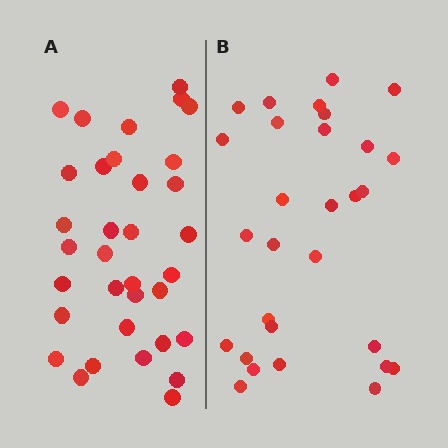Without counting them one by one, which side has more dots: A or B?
Region A (the left region) has more dots.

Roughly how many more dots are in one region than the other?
Region A has about 5 more dots than region B.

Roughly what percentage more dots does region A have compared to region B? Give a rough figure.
About 15% more.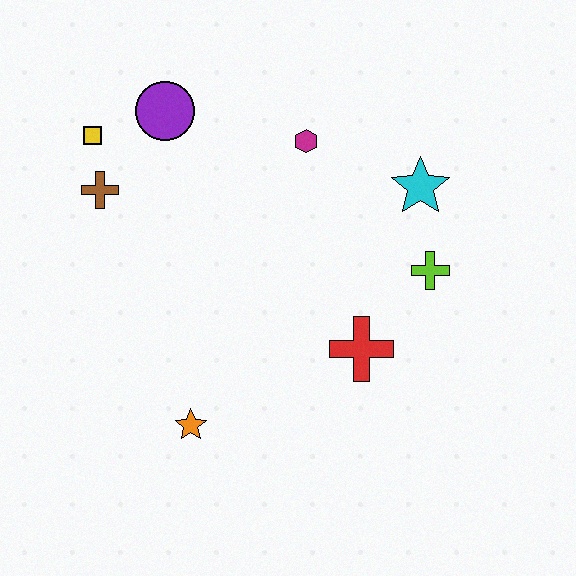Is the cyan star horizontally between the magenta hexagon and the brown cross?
No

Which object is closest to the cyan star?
The lime cross is closest to the cyan star.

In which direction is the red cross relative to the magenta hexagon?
The red cross is below the magenta hexagon.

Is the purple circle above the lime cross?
Yes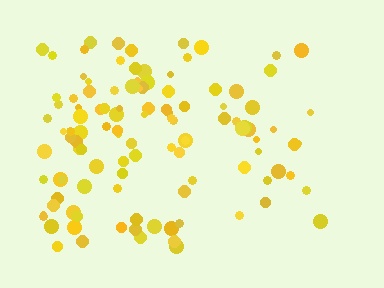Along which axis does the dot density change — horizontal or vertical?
Horizontal.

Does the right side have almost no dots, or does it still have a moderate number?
Still a moderate number, just noticeably fewer than the left.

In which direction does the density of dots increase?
From right to left, with the left side densest.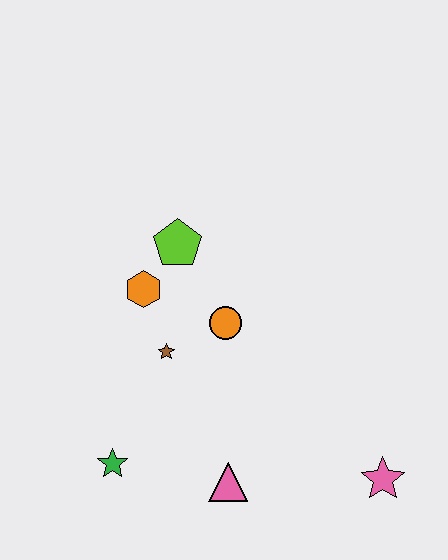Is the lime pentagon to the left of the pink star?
Yes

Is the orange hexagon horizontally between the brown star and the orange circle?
No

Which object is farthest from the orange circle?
The pink star is farthest from the orange circle.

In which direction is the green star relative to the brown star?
The green star is below the brown star.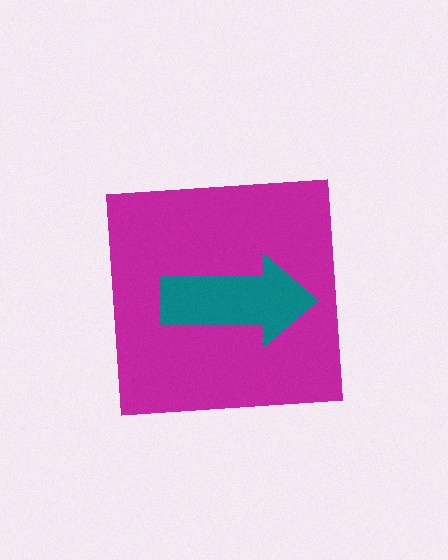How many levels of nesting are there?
2.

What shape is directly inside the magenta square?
The teal arrow.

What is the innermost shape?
The teal arrow.